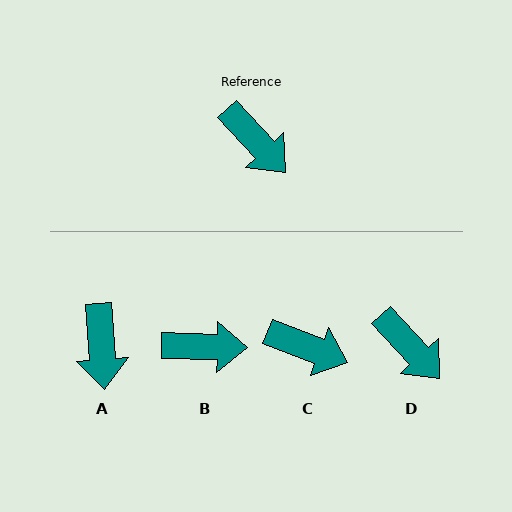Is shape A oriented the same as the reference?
No, it is off by about 39 degrees.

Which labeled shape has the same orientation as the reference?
D.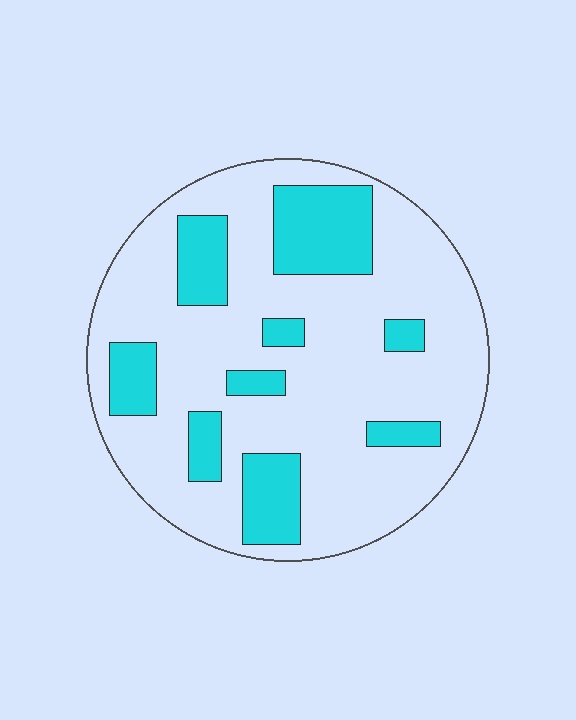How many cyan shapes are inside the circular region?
9.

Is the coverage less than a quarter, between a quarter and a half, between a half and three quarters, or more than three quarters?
Less than a quarter.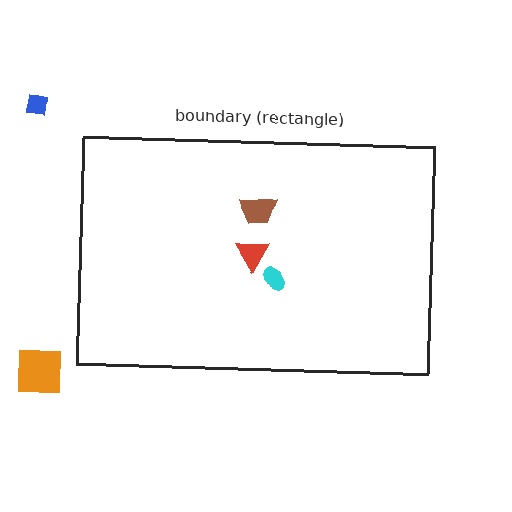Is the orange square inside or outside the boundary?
Outside.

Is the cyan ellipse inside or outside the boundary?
Inside.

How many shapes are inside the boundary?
3 inside, 2 outside.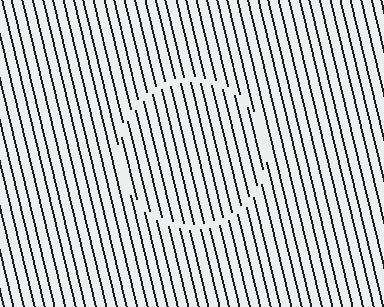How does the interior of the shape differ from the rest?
The interior of the shape contains the same grating, shifted by half a period — the contour is defined by the phase discontinuity where line-ends from the inner and outer gratings abut.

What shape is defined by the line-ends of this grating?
An illusory circle. The interior of the shape contains the same grating, shifted by half a period — the contour is defined by the phase discontinuity where line-ends from the inner and outer gratings abut.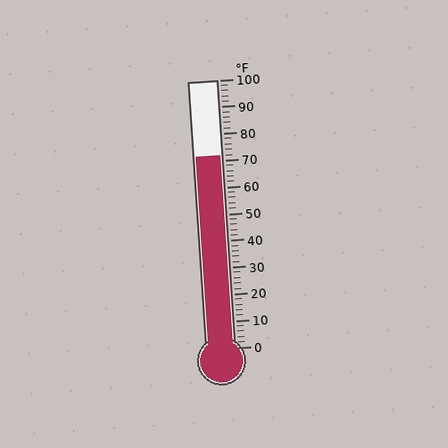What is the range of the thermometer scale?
The thermometer scale ranges from 0°F to 100°F.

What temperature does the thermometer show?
The thermometer shows approximately 72°F.